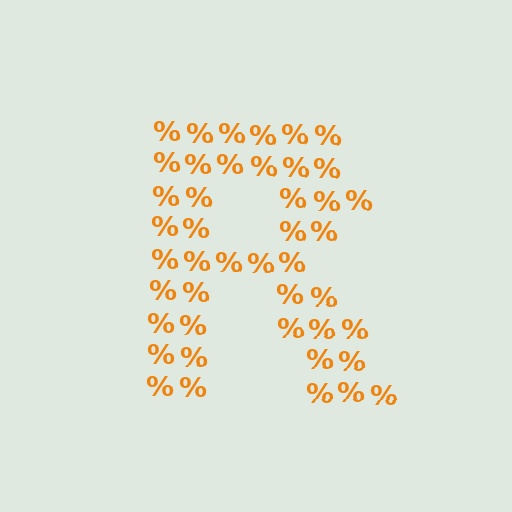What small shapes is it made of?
It is made of small percent signs.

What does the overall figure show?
The overall figure shows the letter R.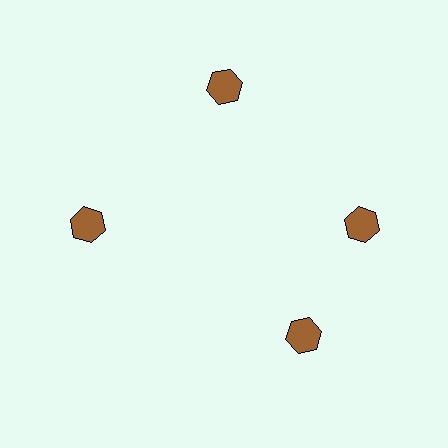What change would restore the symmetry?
The symmetry would be restored by rotating it back into even spacing with its neighbors so that all 4 hexagons sit at equal angles and equal distance from the center.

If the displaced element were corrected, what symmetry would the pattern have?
It would have 4-fold rotational symmetry — the pattern would map onto itself every 90 degrees.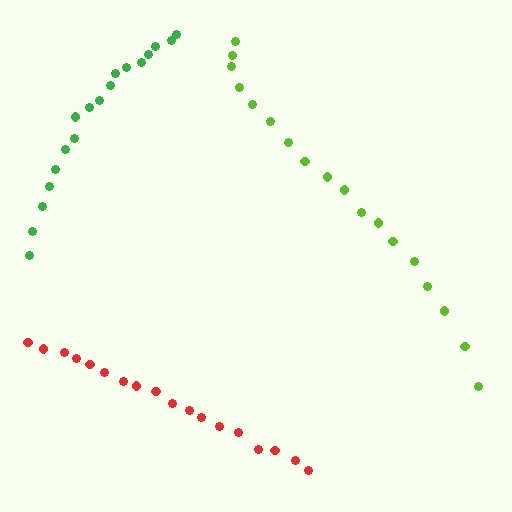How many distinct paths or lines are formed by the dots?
There are 3 distinct paths.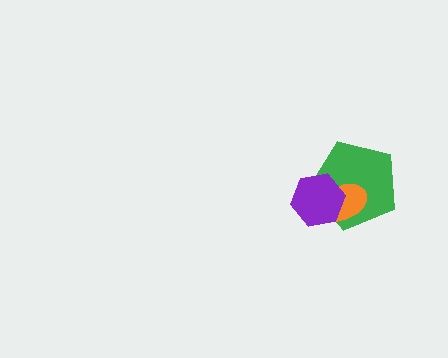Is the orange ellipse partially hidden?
Yes, it is partially covered by another shape.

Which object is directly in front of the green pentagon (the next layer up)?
The orange ellipse is directly in front of the green pentagon.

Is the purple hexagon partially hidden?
No, no other shape covers it.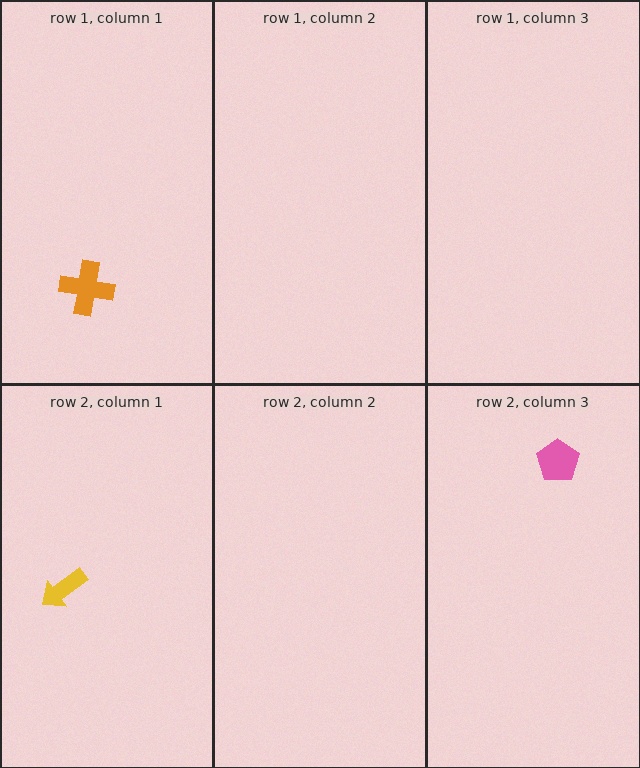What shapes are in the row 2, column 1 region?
The yellow arrow.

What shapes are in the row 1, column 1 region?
The orange cross.